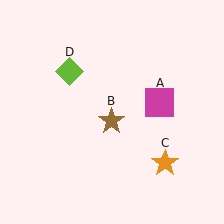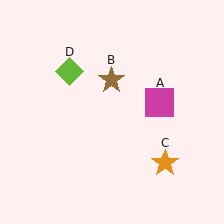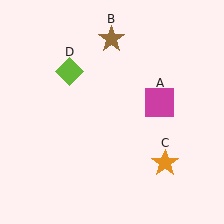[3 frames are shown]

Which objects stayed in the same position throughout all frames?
Magenta square (object A) and orange star (object C) and lime diamond (object D) remained stationary.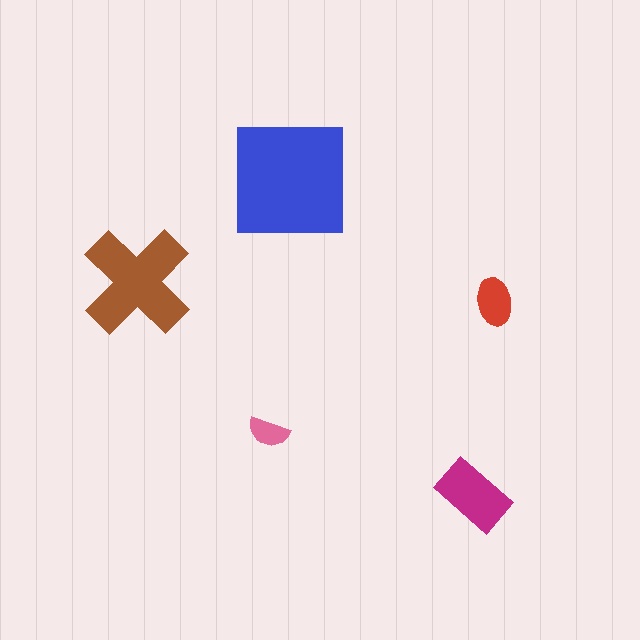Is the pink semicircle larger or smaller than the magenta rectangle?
Smaller.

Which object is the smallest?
The pink semicircle.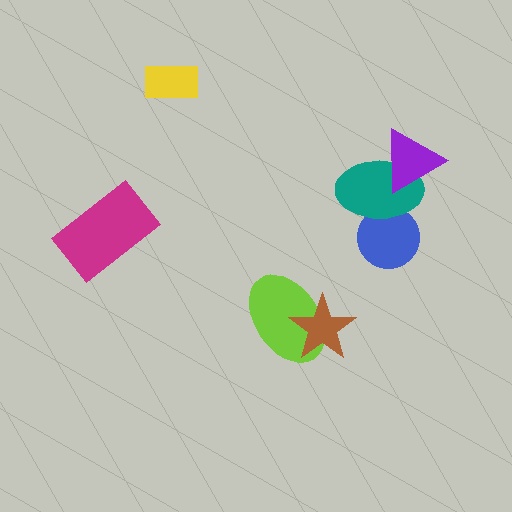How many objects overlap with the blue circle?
1 object overlaps with the blue circle.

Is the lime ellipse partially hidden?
Yes, it is partially covered by another shape.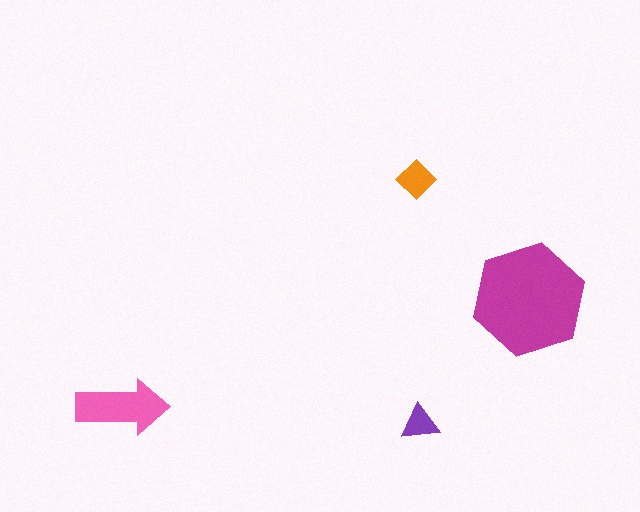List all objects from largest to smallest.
The magenta hexagon, the pink arrow, the orange diamond, the purple triangle.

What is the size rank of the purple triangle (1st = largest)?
4th.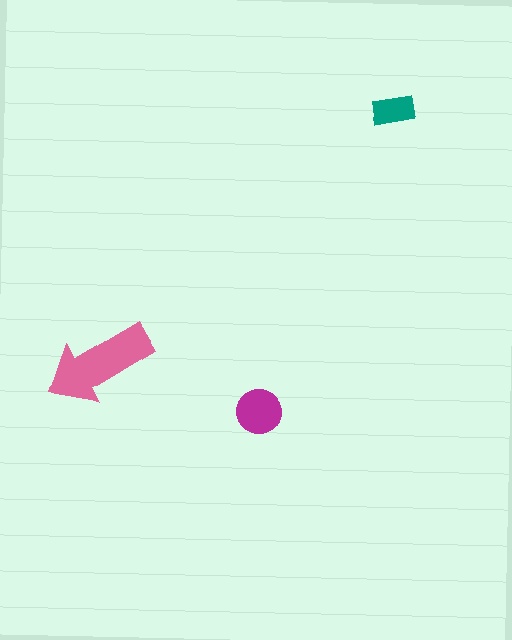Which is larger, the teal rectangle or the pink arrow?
The pink arrow.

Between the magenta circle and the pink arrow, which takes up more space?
The pink arrow.